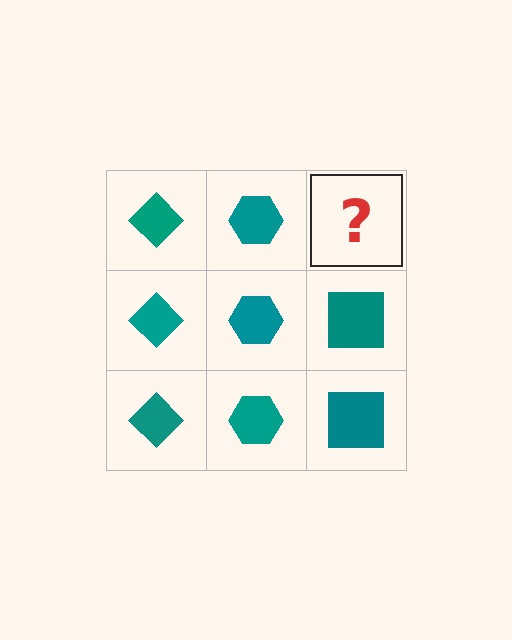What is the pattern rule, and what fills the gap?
The rule is that each column has a consistent shape. The gap should be filled with a teal square.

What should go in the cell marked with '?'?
The missing cell should contain a teal square.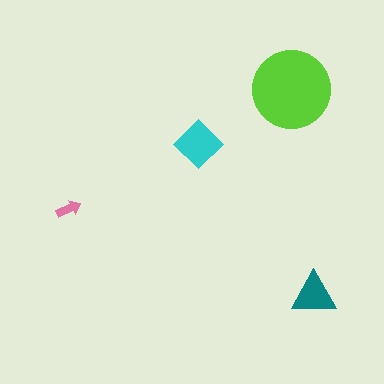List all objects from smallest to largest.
The pink arrow, the teal triangle, the cyan diamond, the lime circle.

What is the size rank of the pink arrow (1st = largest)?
4th.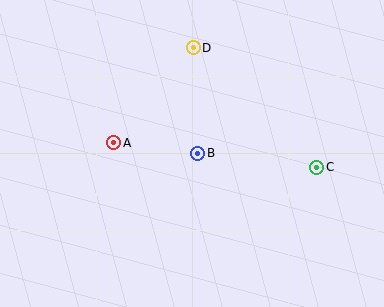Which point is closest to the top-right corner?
Point C is closest to the top-right corner.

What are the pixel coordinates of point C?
Point C is at (317, 167).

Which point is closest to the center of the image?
Point B at (198, 153) is closest to the center.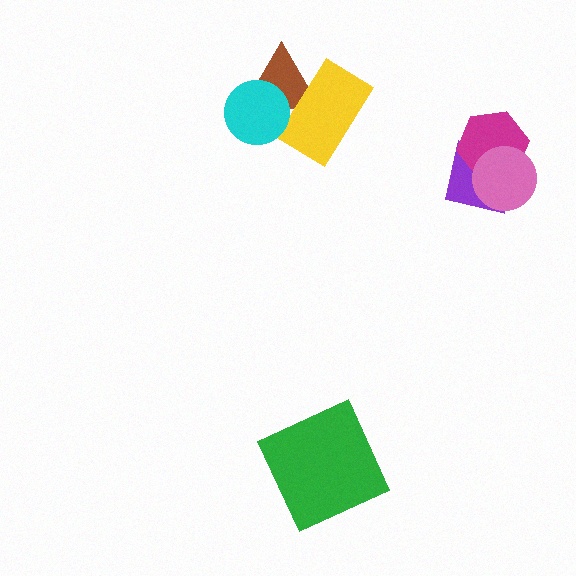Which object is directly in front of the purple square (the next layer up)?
The magenta hexagon is directly in front of the purple square.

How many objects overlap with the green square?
0 objects overlap with the green square.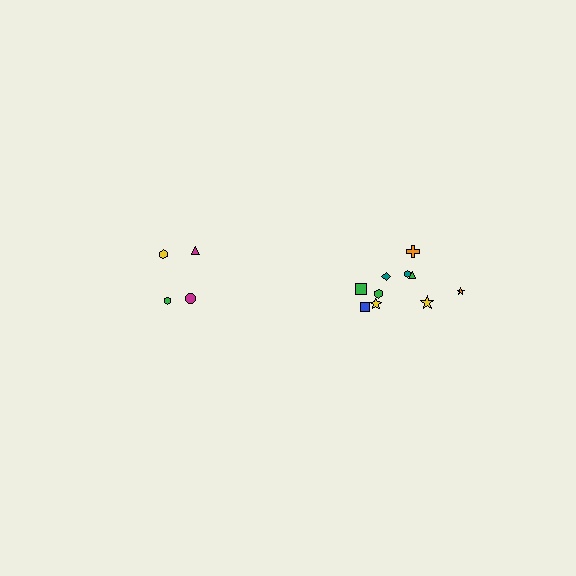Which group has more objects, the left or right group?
The right group.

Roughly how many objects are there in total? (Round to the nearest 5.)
Roughly 15 objects in total.